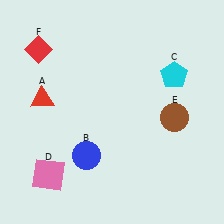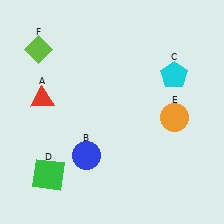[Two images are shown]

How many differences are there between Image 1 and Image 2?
There are 3 differences between the two images.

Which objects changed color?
D changed from pink to green. E changed from brown to orange. F changed from red to lime.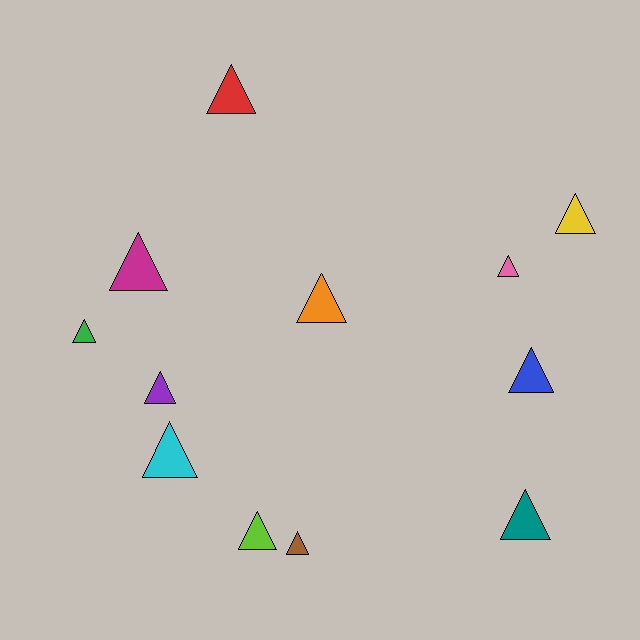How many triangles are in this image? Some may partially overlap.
There are 12 triangles.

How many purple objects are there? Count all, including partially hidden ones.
There is 1 purple object.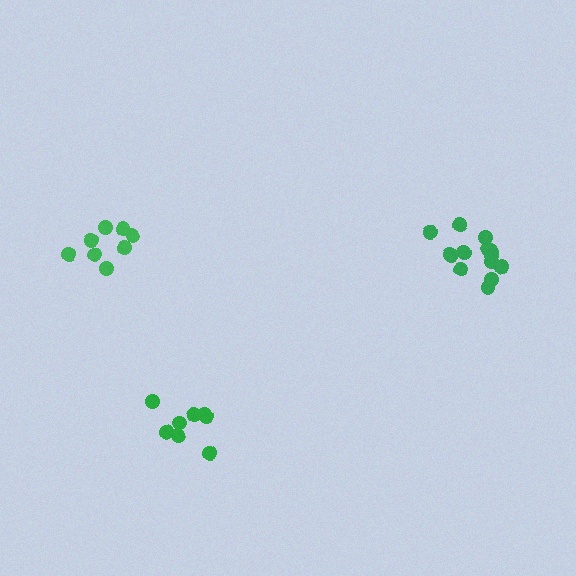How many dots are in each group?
Group 1: 8 dots, Group 2: 8 dots, Group 3: 14 dots (30 total).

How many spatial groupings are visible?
There are 3 spatial groupings.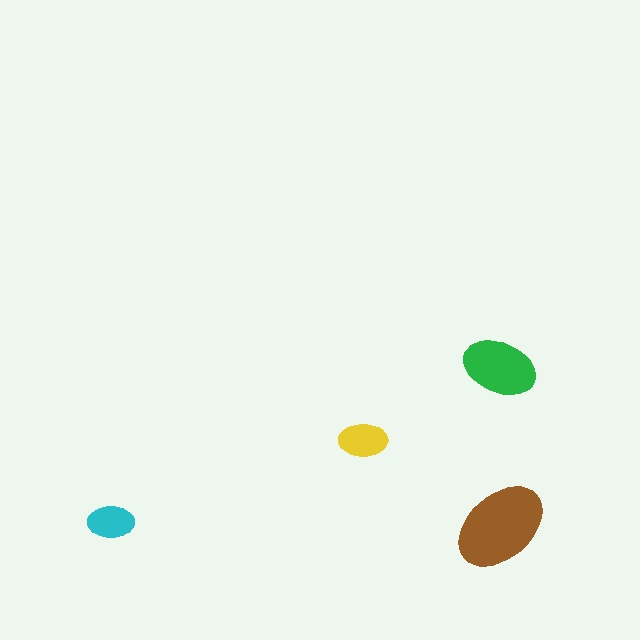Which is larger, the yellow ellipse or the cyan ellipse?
The yellow one.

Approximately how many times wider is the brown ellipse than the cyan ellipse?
About 2 times wider.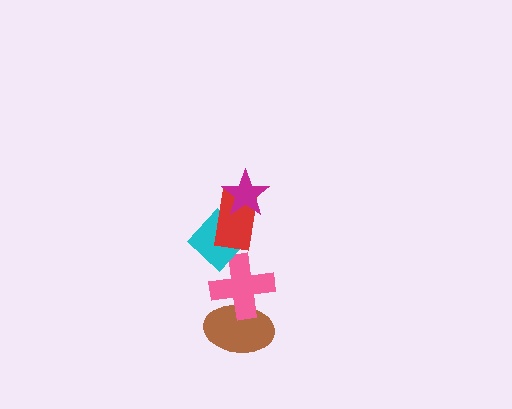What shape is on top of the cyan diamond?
The red rectangle is on top of the cyan diamond.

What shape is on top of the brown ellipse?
The pink cross is on top of the brown ellipse.